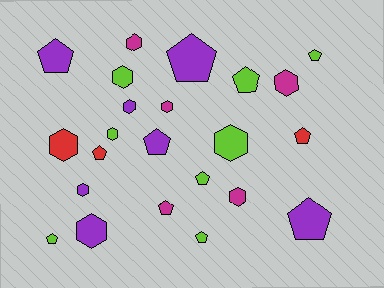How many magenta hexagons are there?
There are 4 magenta hexagons.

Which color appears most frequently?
Lime, with 8 objects.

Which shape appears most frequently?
Pentagon, with 12 objects.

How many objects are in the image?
There are 23 objects.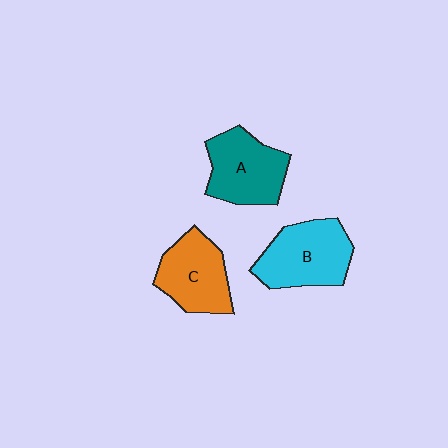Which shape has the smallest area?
Shape C (orange).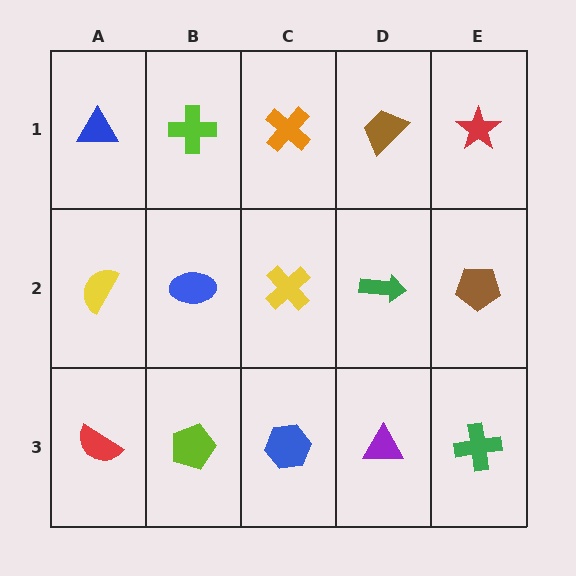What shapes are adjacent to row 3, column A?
A yellow semicircle (row 2, column A), a lime pentagon (row 3, column B).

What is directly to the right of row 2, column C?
A green arrow.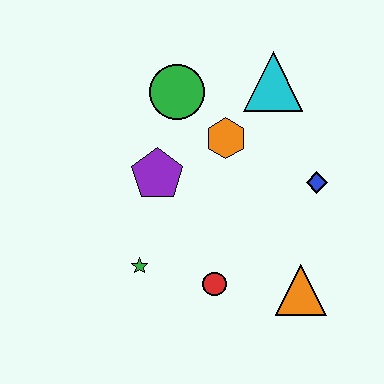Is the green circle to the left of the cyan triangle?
Yes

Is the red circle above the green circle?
No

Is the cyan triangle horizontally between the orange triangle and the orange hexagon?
Yes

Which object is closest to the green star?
The red circle is closest to the green star.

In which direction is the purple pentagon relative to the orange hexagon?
The purple pentagon is to the left of the orange hexagon.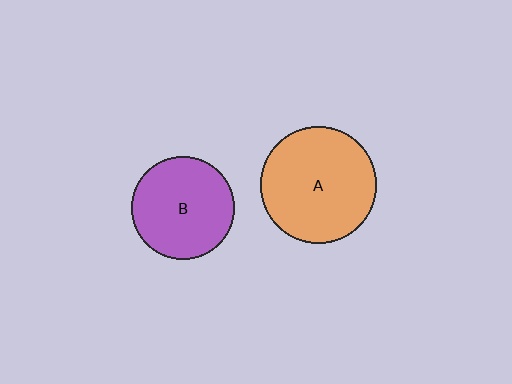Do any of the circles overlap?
No, none of the circles overlap.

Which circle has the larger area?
Circle A (orange).